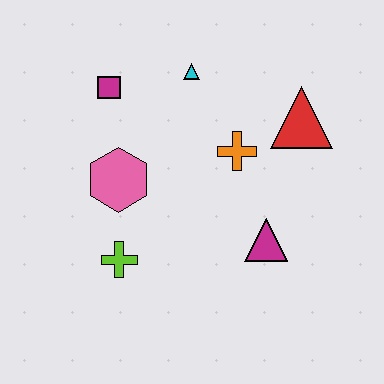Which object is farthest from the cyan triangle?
The lime cross is farthest from the cyan triangle.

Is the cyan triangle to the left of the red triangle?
Yes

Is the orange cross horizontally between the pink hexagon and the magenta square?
No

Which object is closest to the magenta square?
The cyan triangle is closest to the magenta square.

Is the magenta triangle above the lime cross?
Yes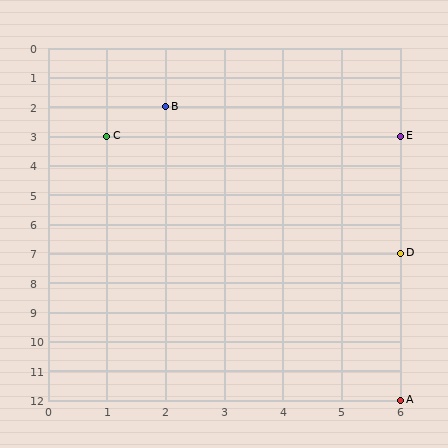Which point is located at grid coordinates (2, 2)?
Point B is at (2, 2).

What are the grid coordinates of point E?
Point E is at grid coordinates (6, 3).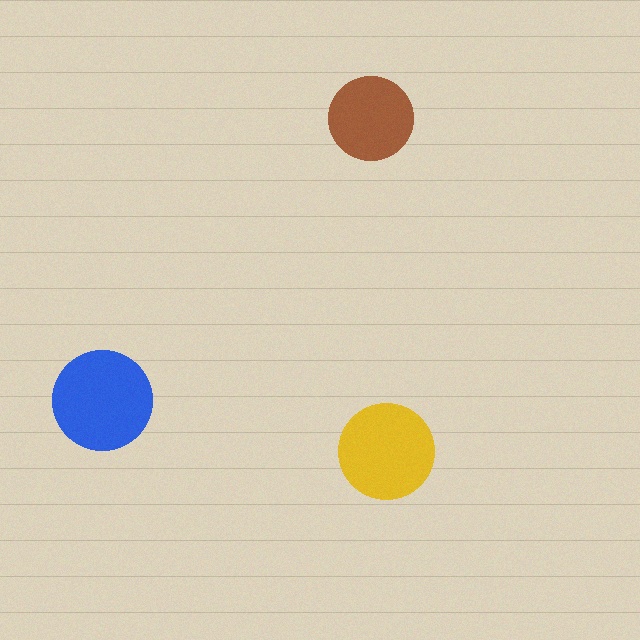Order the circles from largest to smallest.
the blue one, the yellow one, the brown one.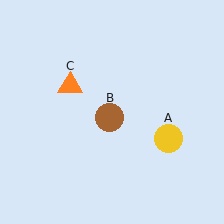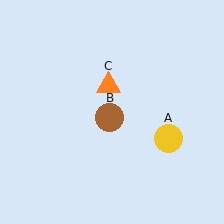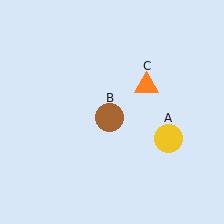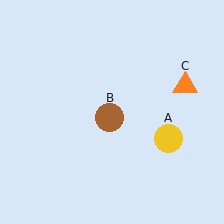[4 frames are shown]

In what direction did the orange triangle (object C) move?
The orange triangle (object C) moved right.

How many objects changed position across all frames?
1 object changed position: orange triangle (object C).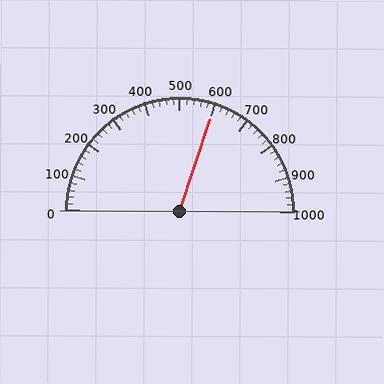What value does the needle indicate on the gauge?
The needle indicates approximately 600.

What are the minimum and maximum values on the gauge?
The gauge ranges from 0 to 1000.